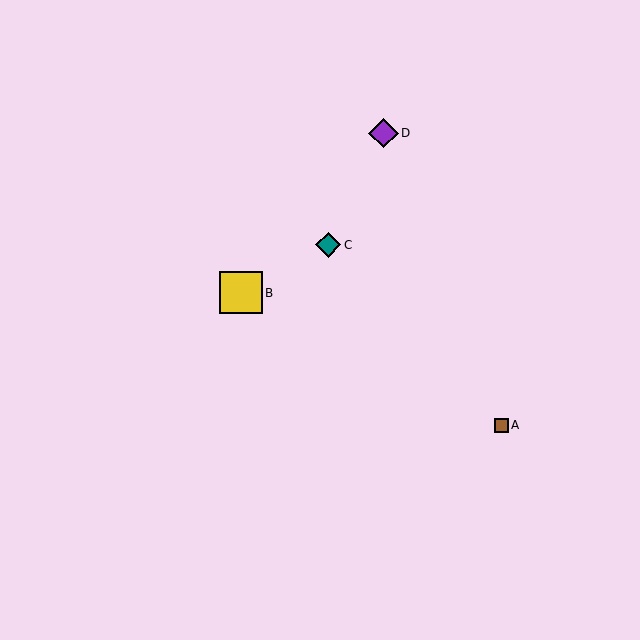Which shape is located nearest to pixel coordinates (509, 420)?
The brown square (labeled A) at (501, 425) is nearest to that location.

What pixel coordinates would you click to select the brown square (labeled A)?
Click at (501, 425) to select the brown square A.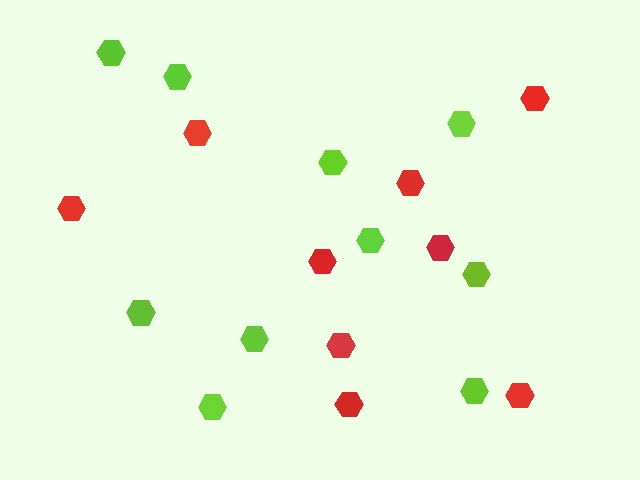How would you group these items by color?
There are 2 groups: one group of red hexagons (9) and one group of lime hexagons (10).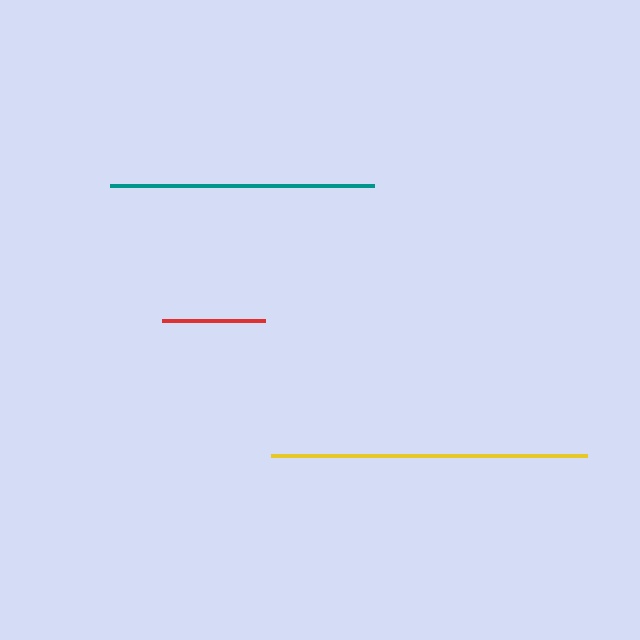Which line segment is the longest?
The yellow line is the longest at approximately 316 pixels.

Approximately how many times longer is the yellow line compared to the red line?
The yellow line is approximately 3.1 times the length of the red line.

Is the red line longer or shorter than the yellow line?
The yellow line is longer than the red line.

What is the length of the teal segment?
The teal segment is approximately 265 pixels long.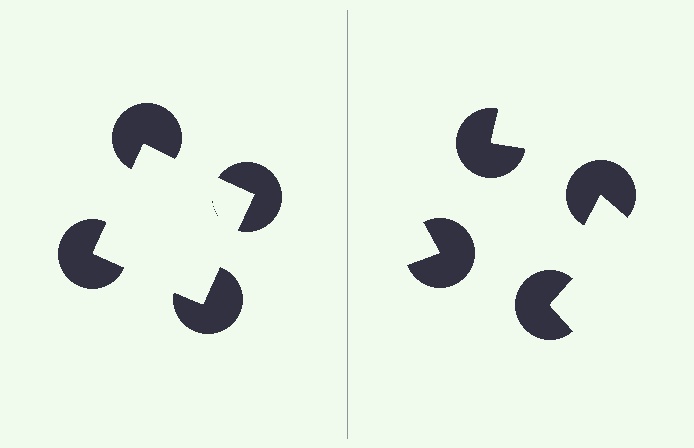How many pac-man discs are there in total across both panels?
8 — 4 on each side.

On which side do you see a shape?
An illusory square appears on the left side. On the right side the wedge cuts are rotated, so no coherent shape forms.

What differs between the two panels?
The pac-man discs are positioned identically on both sides; only the wedge orientations differ. On the left they align to a square; on the right they are misaligned.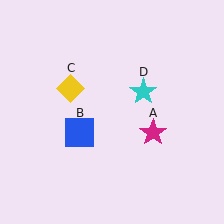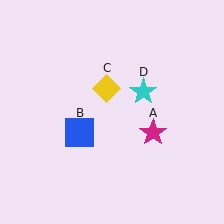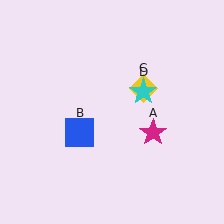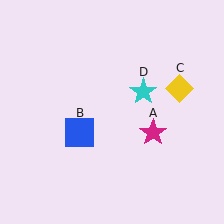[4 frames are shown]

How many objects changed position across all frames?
1 object changed position: yellow diamond (object C).